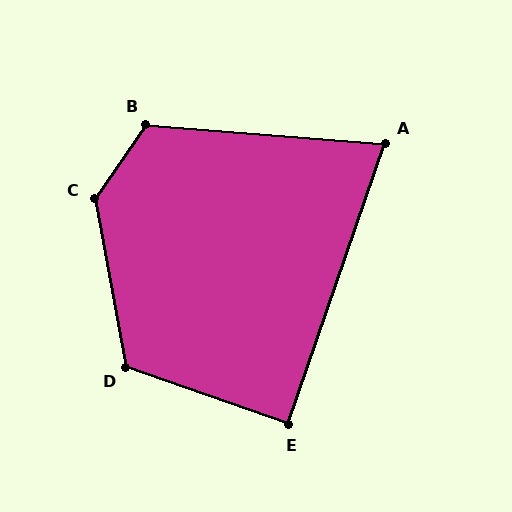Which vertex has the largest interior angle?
C, at approximately 135 degrees.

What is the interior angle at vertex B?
Approximately 120 degrees (obtuse).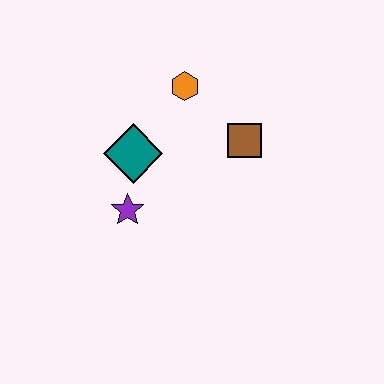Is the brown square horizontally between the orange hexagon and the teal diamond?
No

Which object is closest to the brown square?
The orange hexagon is closest to the brown square.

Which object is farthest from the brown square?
The purple star is farthest from the brown square.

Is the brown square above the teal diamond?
Yes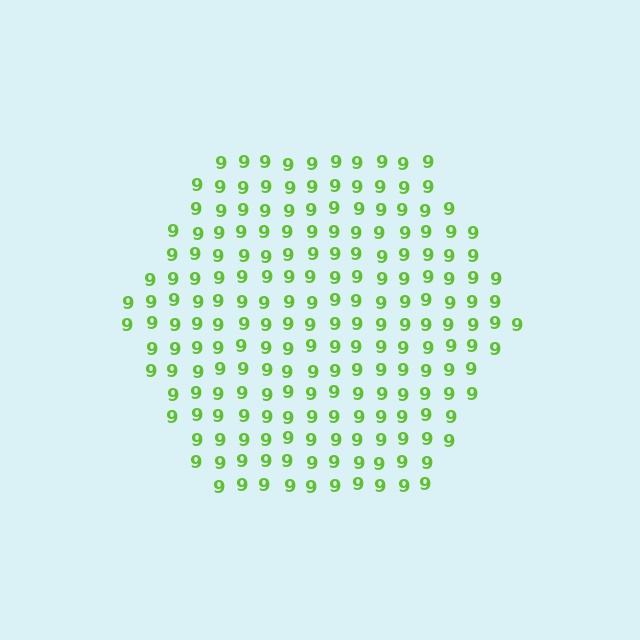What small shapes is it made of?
It is made of small digit 9's.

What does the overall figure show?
The overall figure shows a hexagon.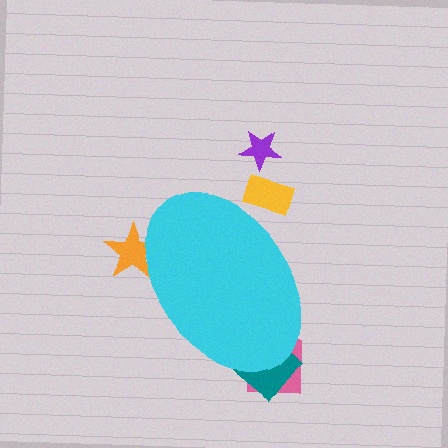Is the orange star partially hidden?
Yes, the orange star is partially hidden behind the cyan ellipse.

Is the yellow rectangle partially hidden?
Yes, the yellow rectangle is partially hidden behind the cyan ellipse.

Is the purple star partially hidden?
No, the purple star is fully visible.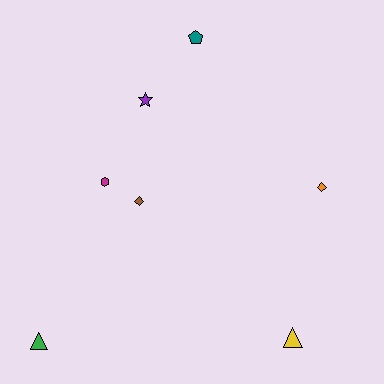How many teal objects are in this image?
There is 1 teal object.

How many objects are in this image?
There are 7 objects.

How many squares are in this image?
There are no squares.